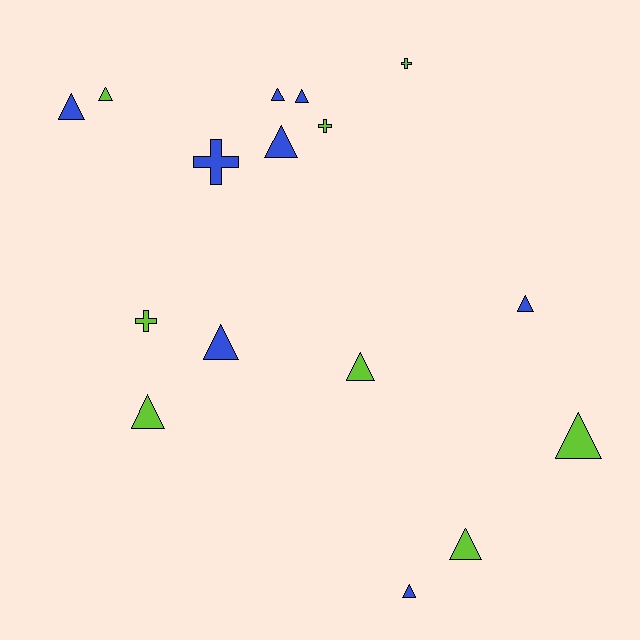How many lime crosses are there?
There are 3 lime crosses.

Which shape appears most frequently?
Triangle, with 12 objects.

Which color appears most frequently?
Lime, with 8 objects.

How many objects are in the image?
There are 16 objects.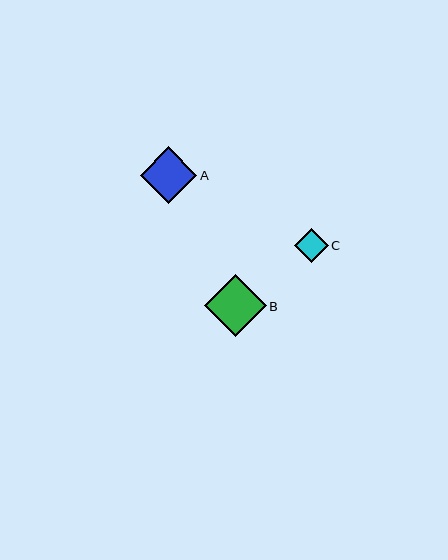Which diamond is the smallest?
Diamond C is the smallest with a size of approximately 33 pixels.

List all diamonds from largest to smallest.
From largest to smallest: B, A, C.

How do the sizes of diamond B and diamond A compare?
Diamond B and diamond A are approximately the same size.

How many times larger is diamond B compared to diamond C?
Diamond B is approximately 1.9 times the size of diamond C.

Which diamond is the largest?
Diamond B is the largest with a size of approximately 62 pixels.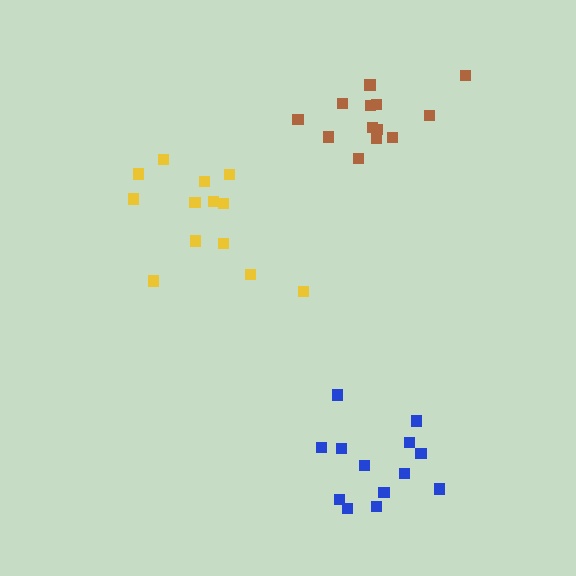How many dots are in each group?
Group 1: 13 dots, Group 2: 13 dots, Group 3: 13 dots (39 total).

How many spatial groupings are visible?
There are 3 spatial groupings.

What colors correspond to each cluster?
The clusters are colored: brown, yellow, blue.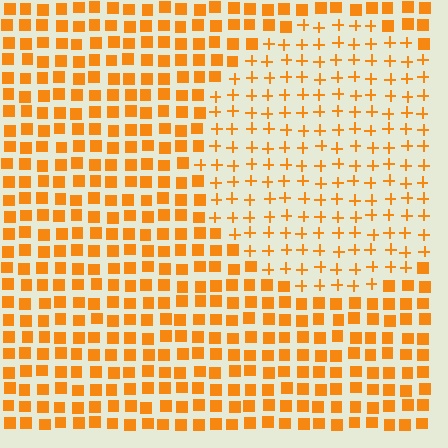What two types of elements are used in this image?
The image uses plus signs inside the circle region and squares outside it.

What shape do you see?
I see a circle.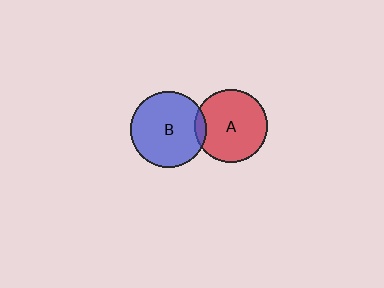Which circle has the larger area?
Circle B (blue).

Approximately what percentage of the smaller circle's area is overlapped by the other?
Approximately 10%.